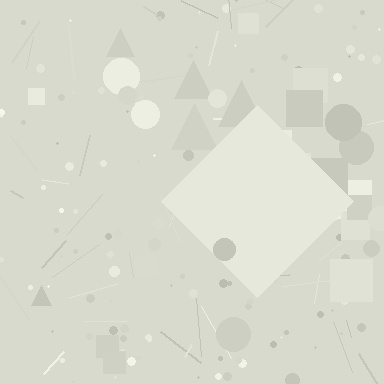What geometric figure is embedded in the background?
A diamond is embedded in the background.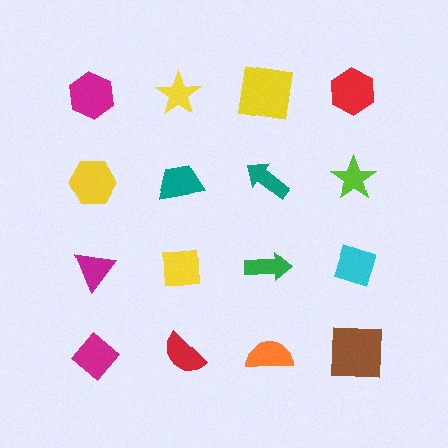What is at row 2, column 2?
A teal trapezoid.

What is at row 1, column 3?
A yellow square.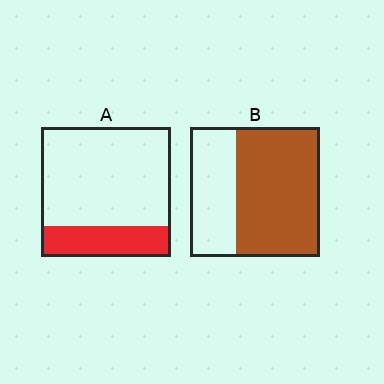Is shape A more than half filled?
No.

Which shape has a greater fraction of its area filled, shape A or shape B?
Shape B.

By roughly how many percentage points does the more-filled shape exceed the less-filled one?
By roughly 40 percentage points (B over A).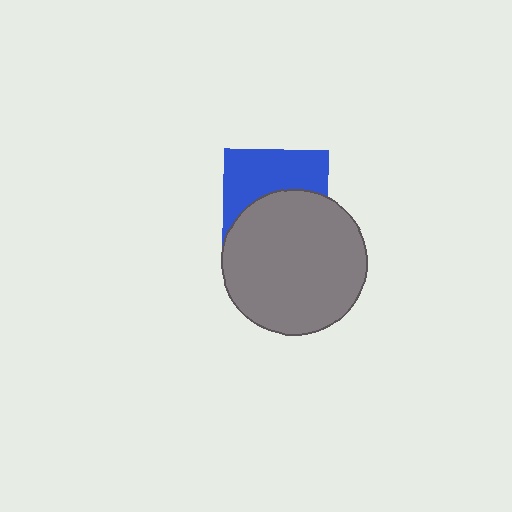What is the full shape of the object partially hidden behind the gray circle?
The partially hidden object is a blue square.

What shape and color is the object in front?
The object in front is a gray circle.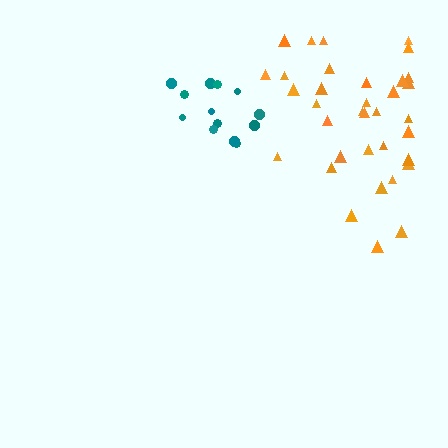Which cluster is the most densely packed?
Teal.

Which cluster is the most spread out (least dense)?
Orange.